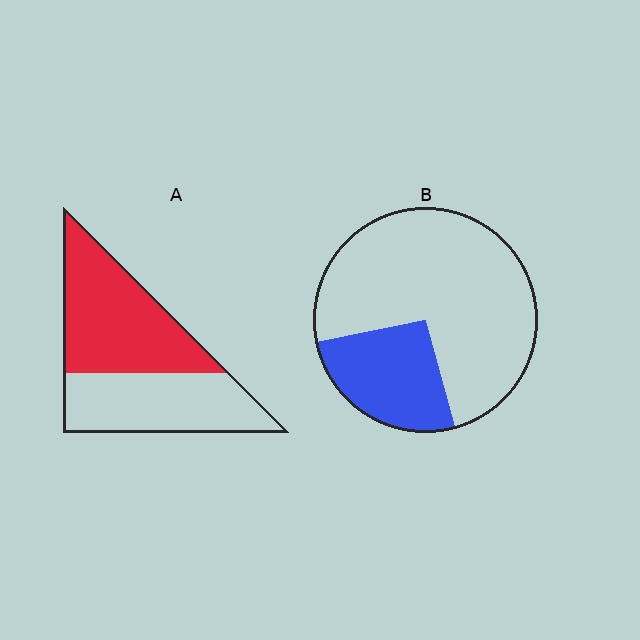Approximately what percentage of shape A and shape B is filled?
A is approximately 55% and B is approximately 25%.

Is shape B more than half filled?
No.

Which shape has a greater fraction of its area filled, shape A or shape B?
Shape A.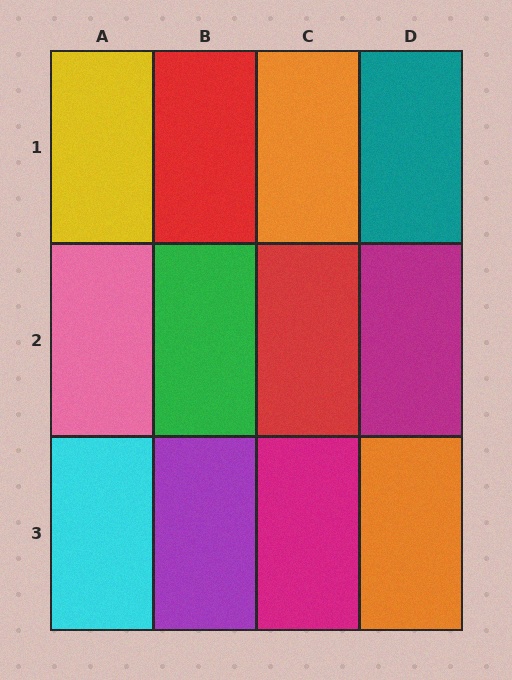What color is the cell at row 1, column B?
Red.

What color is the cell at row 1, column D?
Teal.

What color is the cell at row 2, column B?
Green.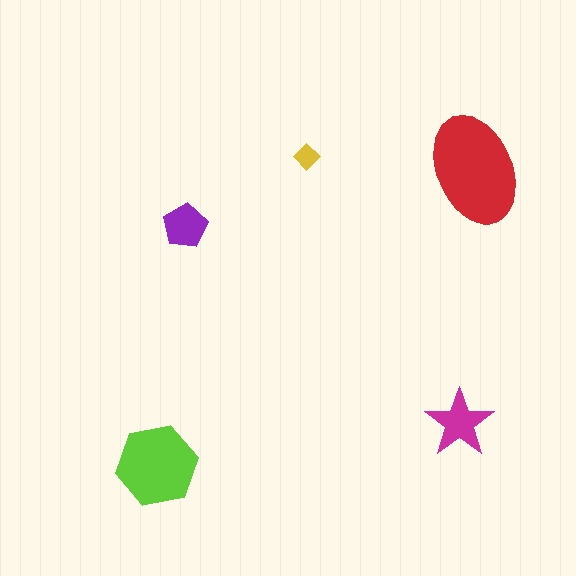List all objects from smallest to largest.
The yellow diamond, the purple pentagon, the magenta star, the lime hexagon, the red ellipse.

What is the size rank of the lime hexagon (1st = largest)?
2nd.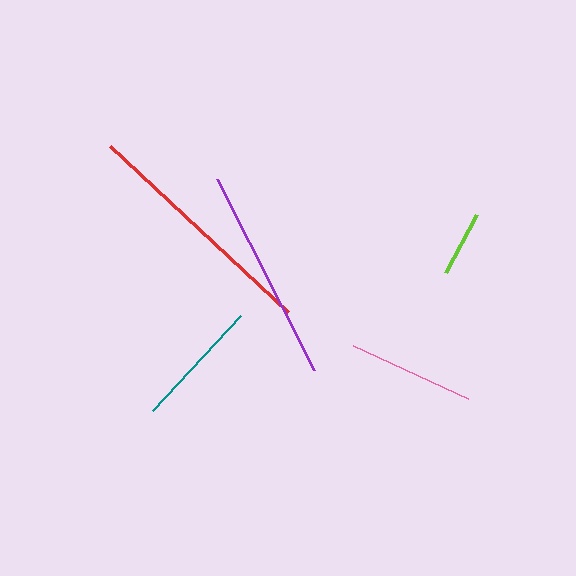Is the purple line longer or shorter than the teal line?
The purple line is longer than the teal line.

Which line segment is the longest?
The red line is the longest at approximately 243 pixels.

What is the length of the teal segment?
The teal segment is approximately 129 pixels long.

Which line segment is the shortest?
The lime line is the shortest at approximately 66 pixels.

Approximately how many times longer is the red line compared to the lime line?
The red line is approximately 3.7 times the length of the lime line.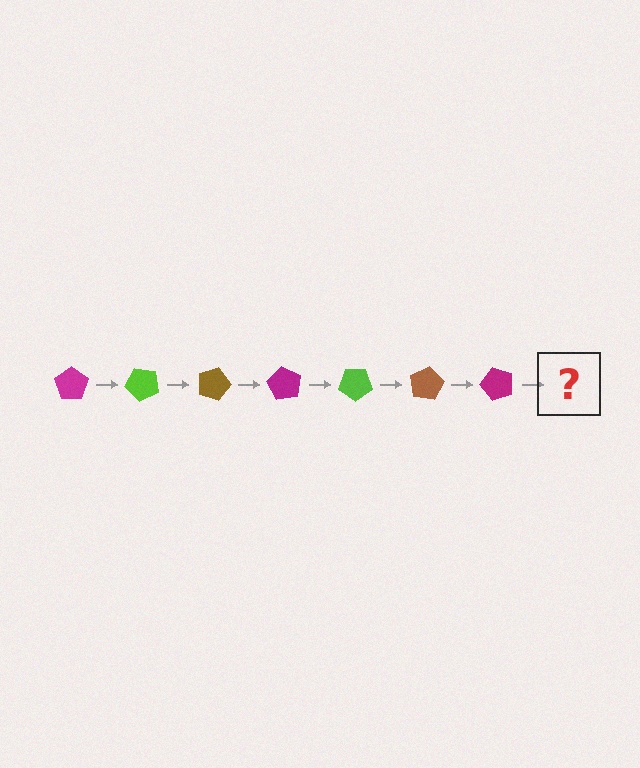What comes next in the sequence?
The next element should be a lime pentagon, rotated 315 degrees from the start.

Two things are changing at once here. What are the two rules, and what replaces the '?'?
The two rules are that it rotates 45 degrees each step and the color cycles through magenta, lime, and brown. The '?' should be a lime pentagon, rotated 315 degrees from the start.